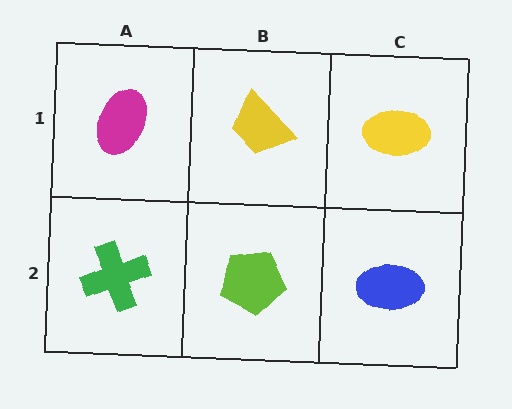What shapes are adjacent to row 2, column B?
A yellow trapezoid (row 1, column B), a green cross (row 2, column A), a blue ellipse (row 2, column C).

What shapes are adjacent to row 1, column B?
A lime pentagon (row 2, column B), a magenta ellipse (row 1, column A), a yellow ellipse (row 1, column C).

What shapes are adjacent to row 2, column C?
A yellow ellipse (row 1, column C), a lime pentagon (row 2, column B).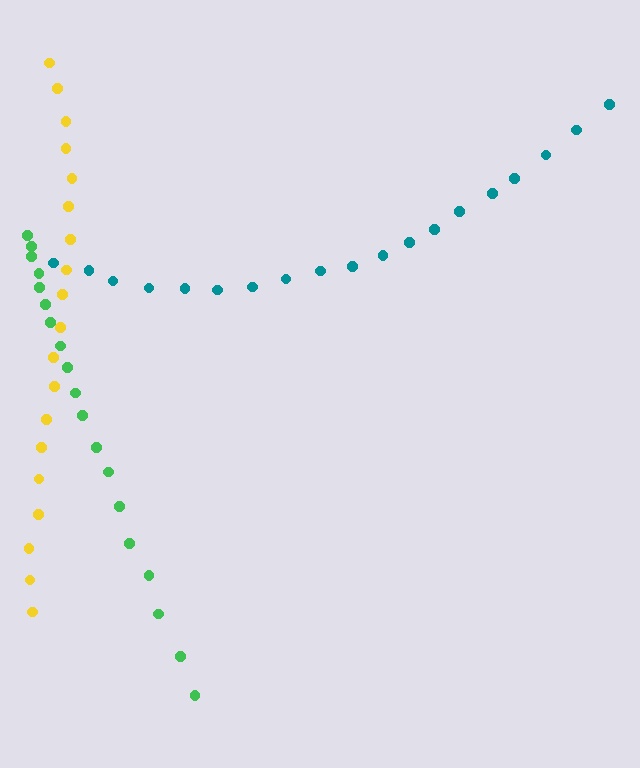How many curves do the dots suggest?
There are 3 distinct paths.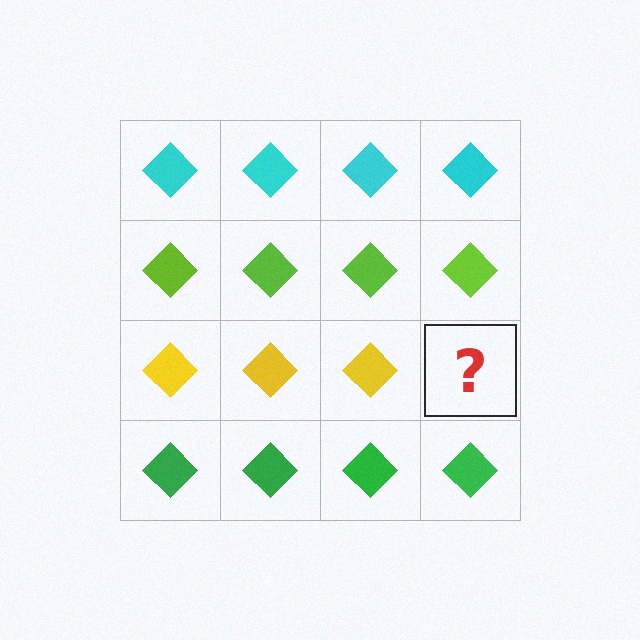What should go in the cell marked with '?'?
The missing cell should contain a yellow diamond.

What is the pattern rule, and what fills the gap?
The rule is that each row has a consistent color. The gap should be filled with a yellow diamond.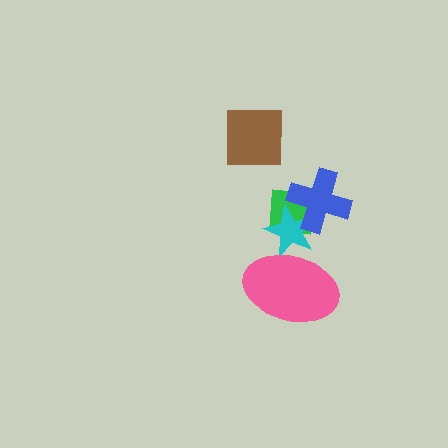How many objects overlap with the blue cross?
2 objects overlap with the blue cross.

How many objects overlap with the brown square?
0 objects overlap with the brown square.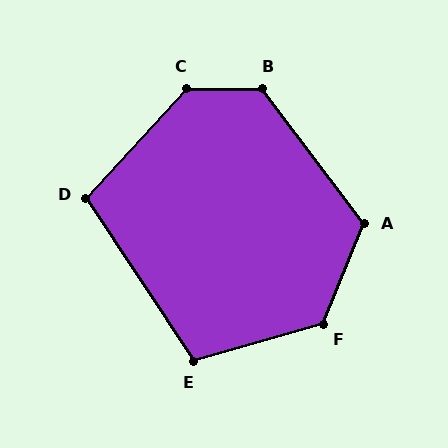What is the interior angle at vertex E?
Approximately 107 degrees (obtuse).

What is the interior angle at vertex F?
Approximately 129 degrees (obtuse).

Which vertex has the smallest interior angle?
D, at approximately 104 degrees.